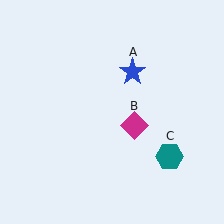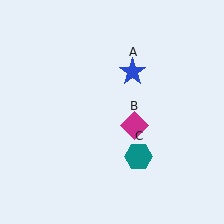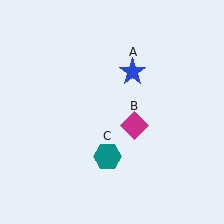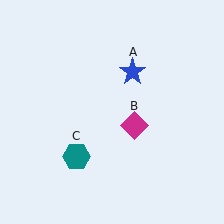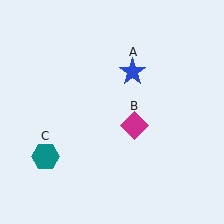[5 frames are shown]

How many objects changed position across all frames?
1 object changed position: teal hexagon (object C).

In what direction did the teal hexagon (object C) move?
The teal hexagon (object C) moved left.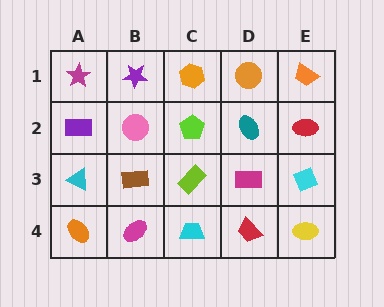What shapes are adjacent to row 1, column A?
A purple rectangle (row 2, column A), a purple star (row 1, column B).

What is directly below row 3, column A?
An orange ellipse.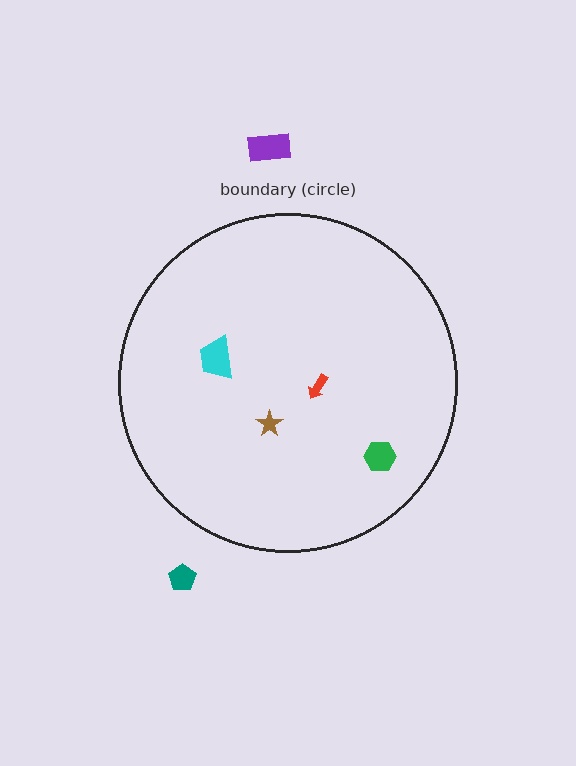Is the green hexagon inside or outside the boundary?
Inside.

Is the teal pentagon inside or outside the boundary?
Outside.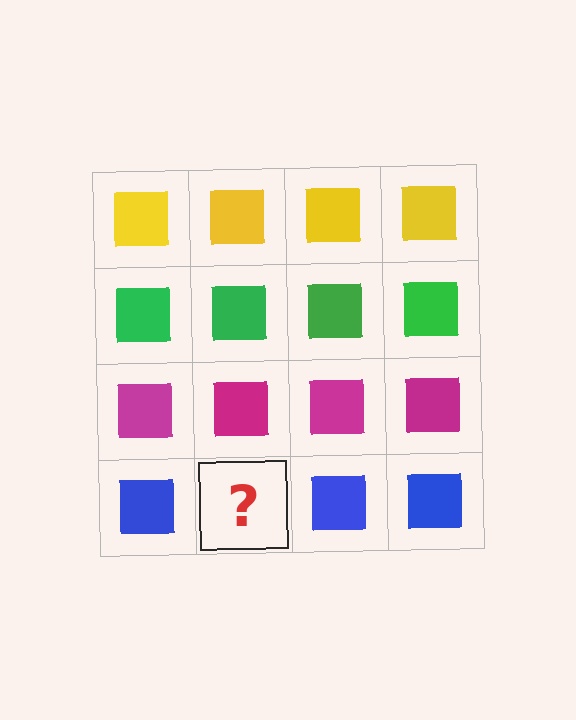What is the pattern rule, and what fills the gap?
The rule is that each row has a consistent color. The gap should be filled with a blue square.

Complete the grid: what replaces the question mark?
The question mark should be replaced with a blue square.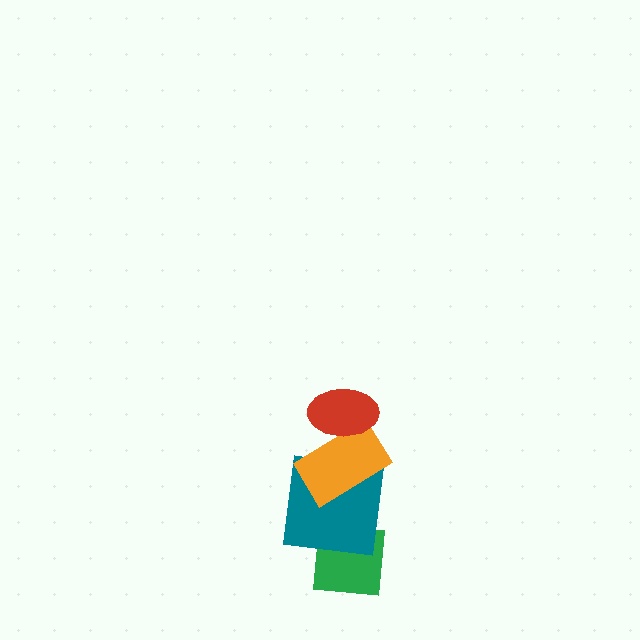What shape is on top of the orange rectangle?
The red ellipse is on top of the orange rectangle.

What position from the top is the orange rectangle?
The orange rectangle is 2nd from the top.